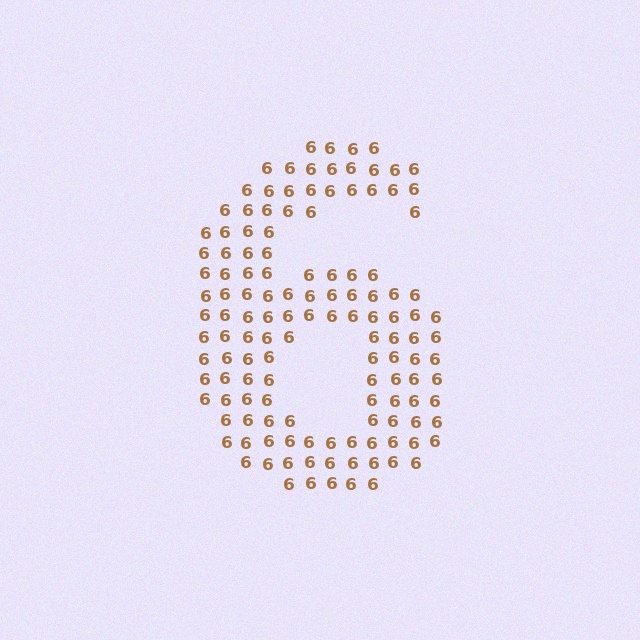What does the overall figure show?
The overall figure shows the digit 6.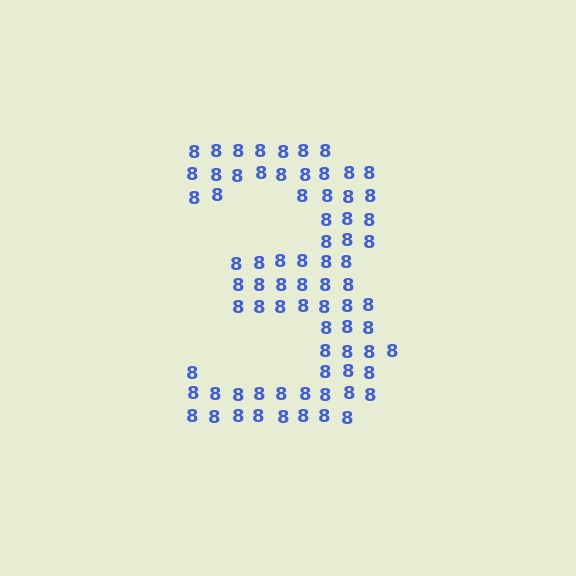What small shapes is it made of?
It is made of small digit 8's.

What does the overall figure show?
The overall figure shows the digit 3.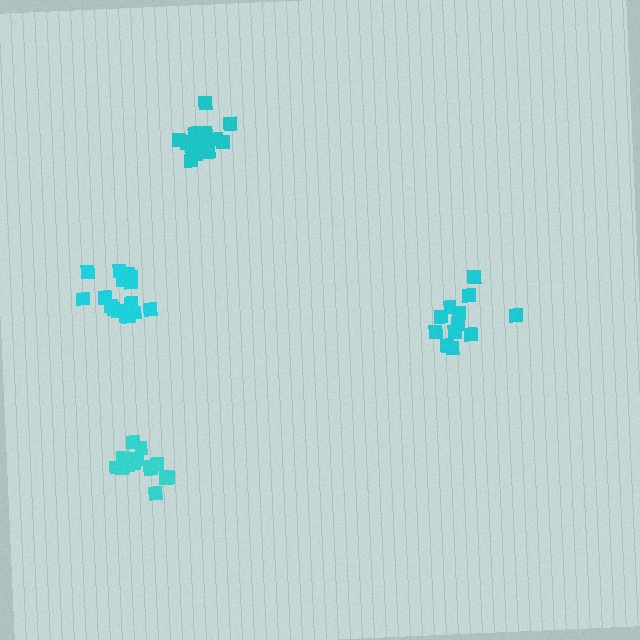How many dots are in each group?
Group 1: 17 dots, Group 2: 12 dots, Group 3: 15 dots, Group 4: 17 dots (61 total).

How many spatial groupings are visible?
There are 4 spatial groupings.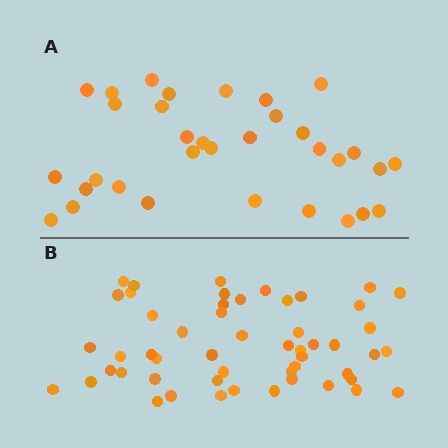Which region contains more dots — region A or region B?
Region B (the bottom region) has more dots.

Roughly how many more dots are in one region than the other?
Region B has approximately 20 more dots than region A.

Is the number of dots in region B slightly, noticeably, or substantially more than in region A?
Region B has substantially more. The ratio is roughly 1.6 to 1.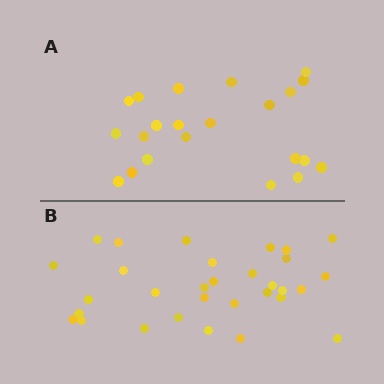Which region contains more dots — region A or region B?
Region B (the bottom region) has more dots.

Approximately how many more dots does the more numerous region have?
Region B has roughly 8 or so more dots than region A.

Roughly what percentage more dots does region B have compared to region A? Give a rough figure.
About 40% more.